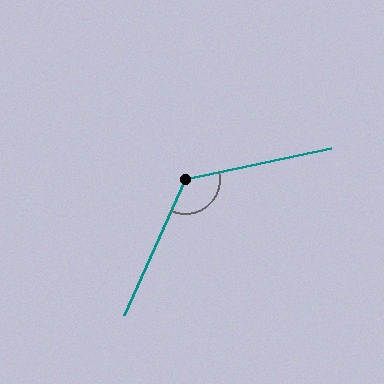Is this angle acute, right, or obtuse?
It is obtuse.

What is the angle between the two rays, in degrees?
Approximately 126 degrees.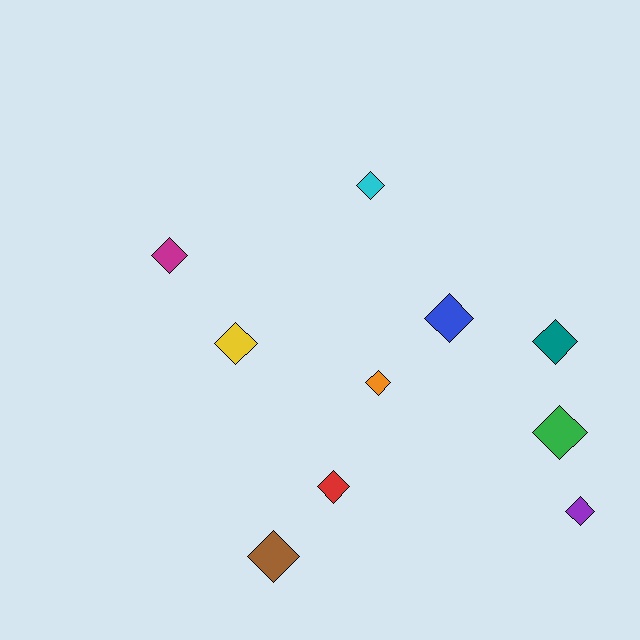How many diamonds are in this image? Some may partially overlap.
There are 10 diamonds.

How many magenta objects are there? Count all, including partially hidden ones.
There is 1 magenta object.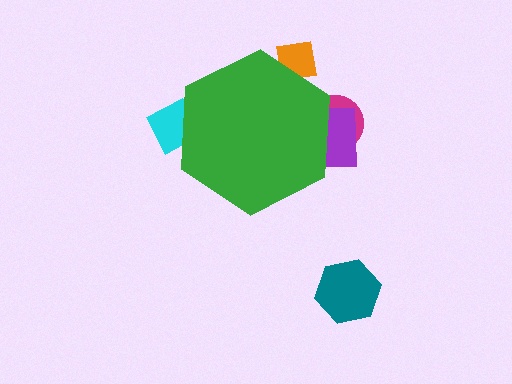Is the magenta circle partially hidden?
Yes, the magenta circle is partially hidden behind the green hexagon.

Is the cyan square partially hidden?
Yes, the cyan square is partially hidden behind the green hexagon.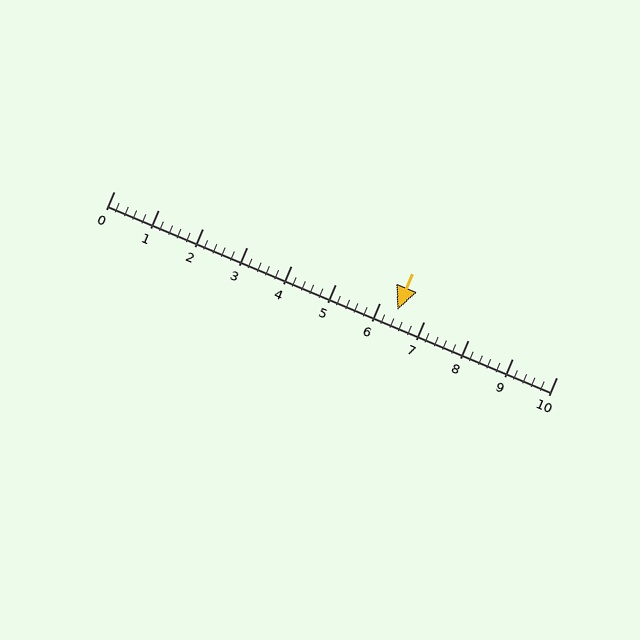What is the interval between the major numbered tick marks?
The major tick marks are spaced 1 units apart.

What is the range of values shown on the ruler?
The ruler shows values from 0 to 10.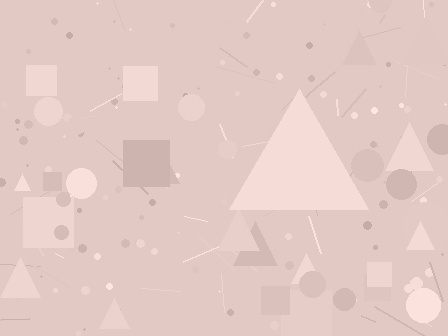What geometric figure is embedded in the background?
A triangle is embedded in the background.